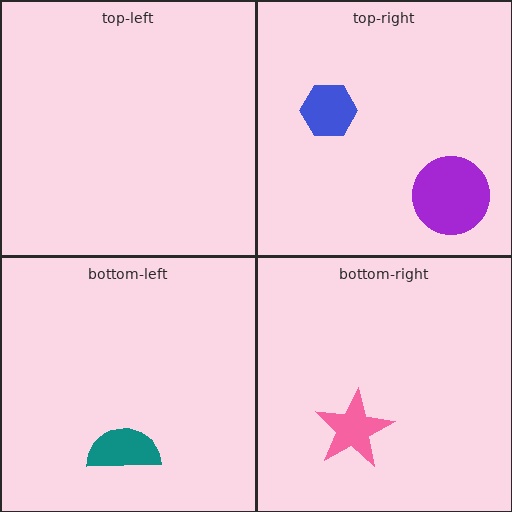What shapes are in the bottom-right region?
The pink star.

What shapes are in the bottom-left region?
The teal semicircle.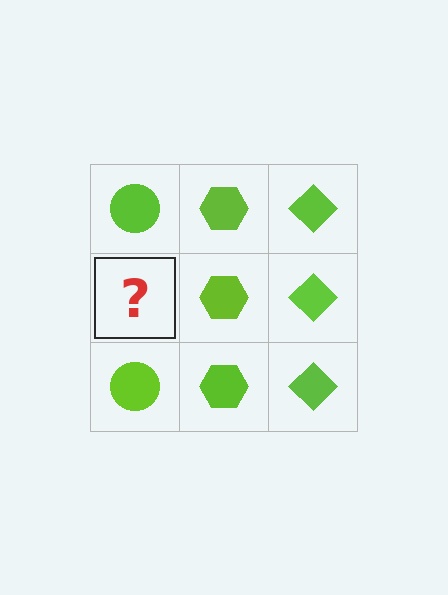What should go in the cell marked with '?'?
The missing cell should contain a lime circle.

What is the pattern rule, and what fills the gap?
The rule is that each column has a consistent shape. The gap should be filled with a lime circle.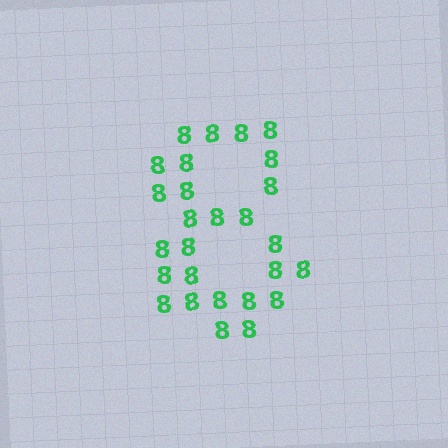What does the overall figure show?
The overall figure shows the digit 8.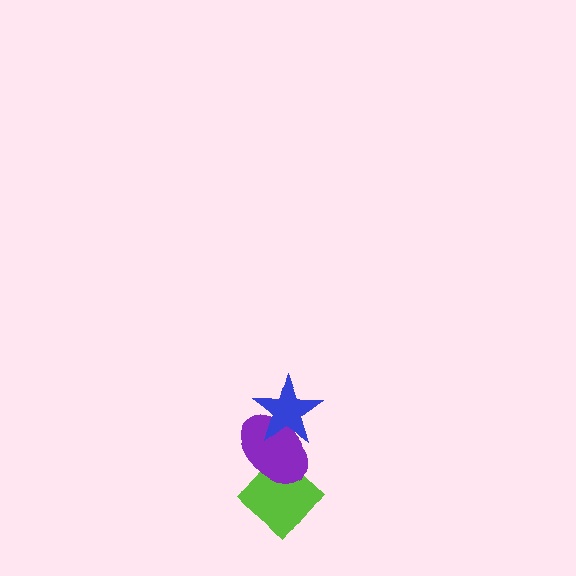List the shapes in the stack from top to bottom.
From top to bottom: the blue star, the purple ellipse, the lime diamond.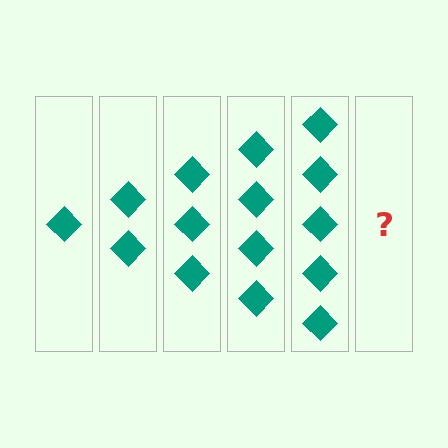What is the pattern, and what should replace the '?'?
The pattern is that each step adds one more diamond. The '?' should be 6 diamonds.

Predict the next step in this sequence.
The next step is 6 diamonds.